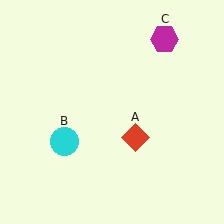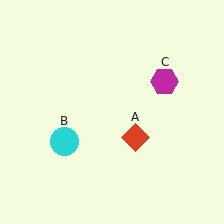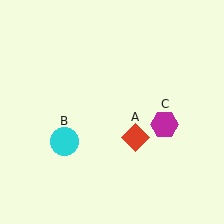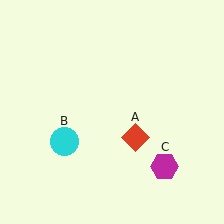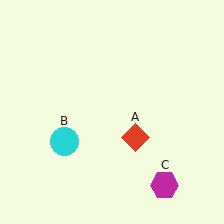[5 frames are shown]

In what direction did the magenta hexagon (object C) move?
The magenta hexagon (object C) moved down.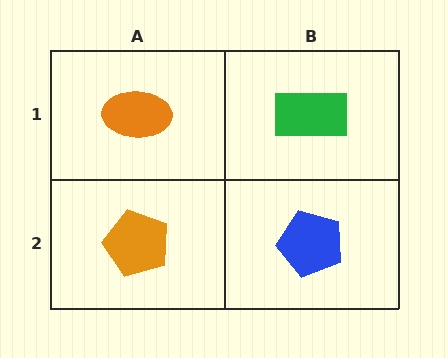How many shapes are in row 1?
2 shapes.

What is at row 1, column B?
A green rectangle.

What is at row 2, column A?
An orange pentagon.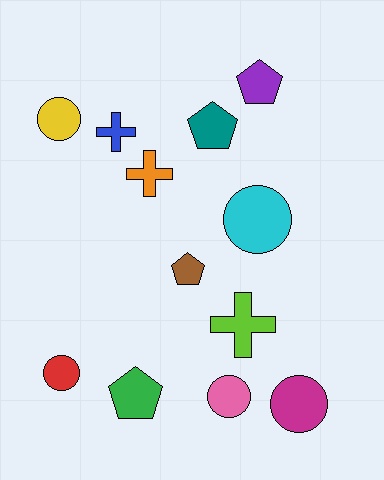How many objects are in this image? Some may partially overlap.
There are 12 objects.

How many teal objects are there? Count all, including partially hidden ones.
There is 1 teal object.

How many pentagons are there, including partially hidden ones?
There are 4 pentagons.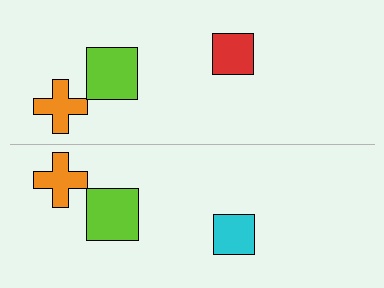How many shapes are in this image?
There are 6 shapes in this image.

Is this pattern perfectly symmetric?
No, the pattern is not perfectly symmetric. The cyan square on the bottom side breaks the symmetry — its mirror counterpart is red.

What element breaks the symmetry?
The cyan square on the bottom side breaks the symmetry — its mirror counterpart is red.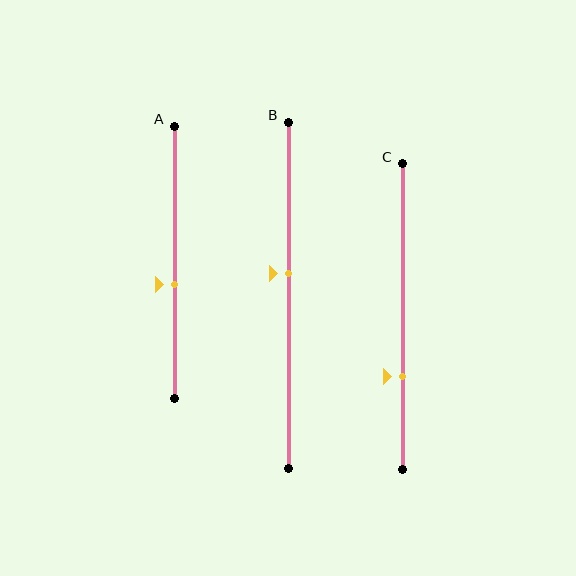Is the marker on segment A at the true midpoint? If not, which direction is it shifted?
No, the marker on segment A is shifted downward by about 8% of the segment length.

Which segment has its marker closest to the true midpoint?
Segment B has its marker closest to the true midpoint.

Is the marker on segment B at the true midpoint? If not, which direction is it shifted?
No, the marker on segment B is shifted upward by about 6% of the segment length.